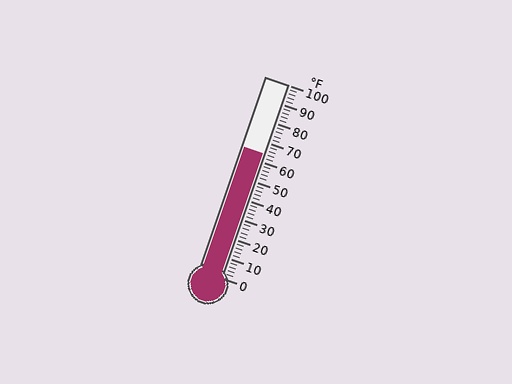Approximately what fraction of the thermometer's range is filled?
The thermometer is filled to approximately 65% of its range.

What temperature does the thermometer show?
The thermometer shows approximately 64°F.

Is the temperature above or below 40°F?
The temperature is above 40°F.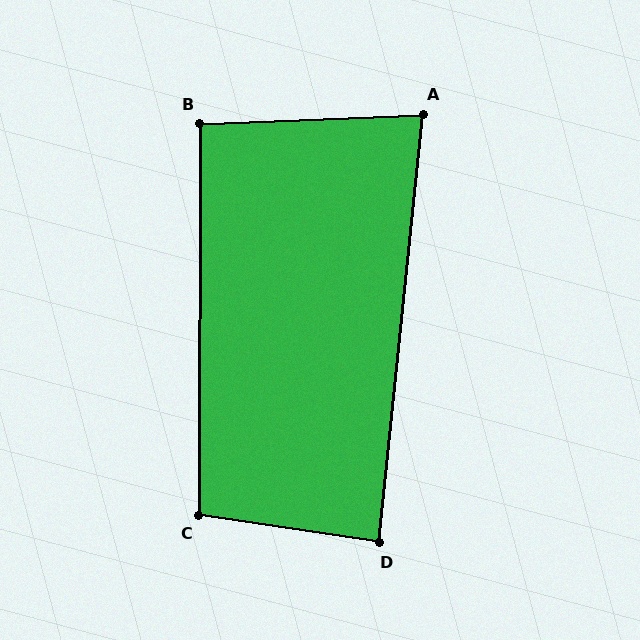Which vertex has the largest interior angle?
C, at approximately 98 degrees.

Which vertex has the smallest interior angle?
A, at approximately 82 degrees.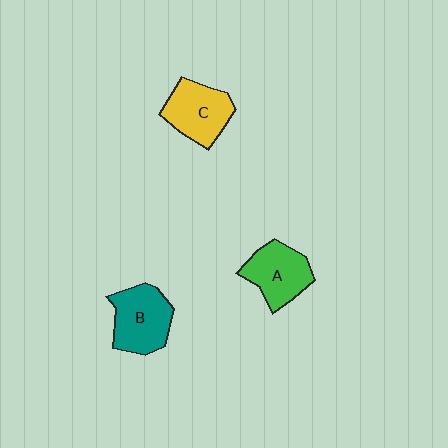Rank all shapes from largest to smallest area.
From largest to smallest: B (teal), C (yellow), A (green).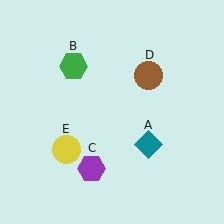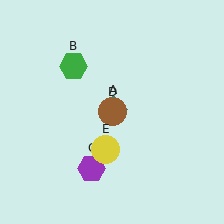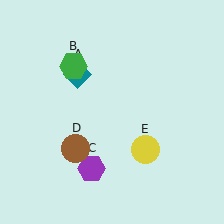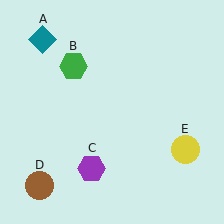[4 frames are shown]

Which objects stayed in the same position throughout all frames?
Green hexagon (object B) and purple hexagon (object C) remained stationary.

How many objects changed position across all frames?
3 objects changed position: teal diamond (object A), brown circle (object D), yellow circle (object E).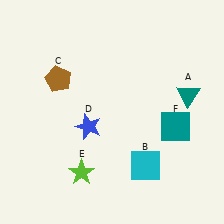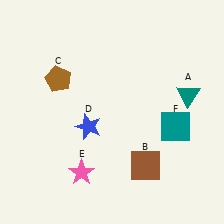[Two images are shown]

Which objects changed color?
B changed from cyan to brown. E changed from lime to pink.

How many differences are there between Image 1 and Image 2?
There are 2 differences between the two images.